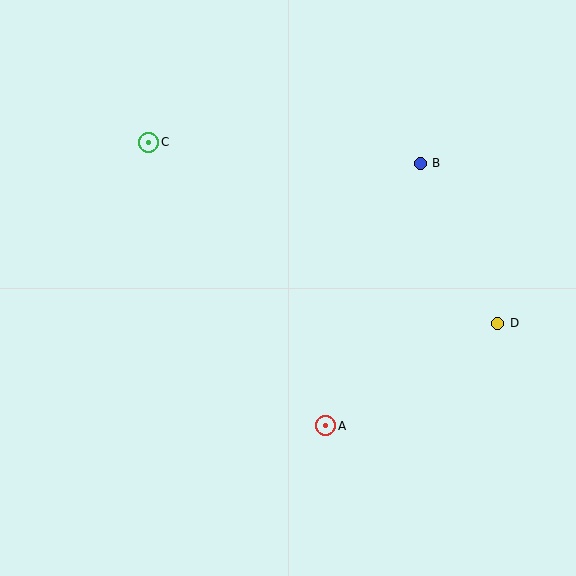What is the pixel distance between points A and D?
The distance between A and D is 200 pixels.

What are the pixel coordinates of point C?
Point C is at (149, 142).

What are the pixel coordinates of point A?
Point A is at (326, 426).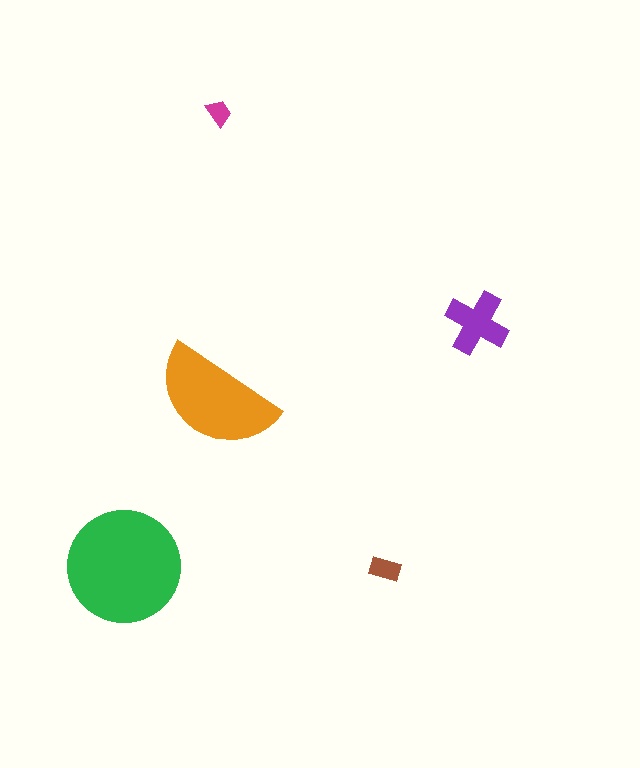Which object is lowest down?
The brown rectangle is bottommost.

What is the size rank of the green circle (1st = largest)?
1st.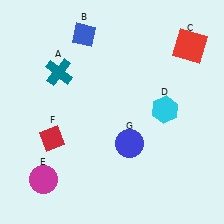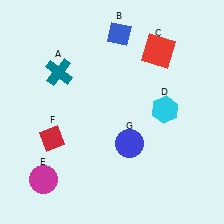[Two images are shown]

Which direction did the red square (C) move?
The red square (C) moved left.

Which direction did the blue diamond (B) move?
The blue diamond (B) moved right.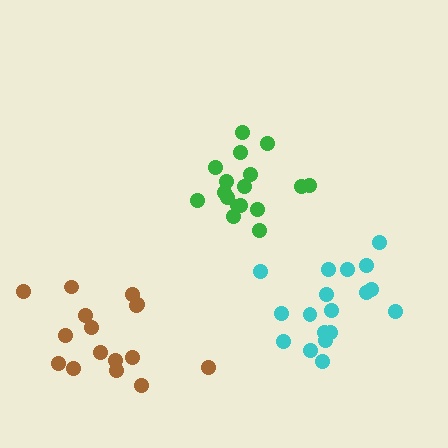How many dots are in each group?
Group 1: 19 dots, Group 2: 17 dots, Group 3: 16 dots (52 total).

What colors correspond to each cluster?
The clusters are colored: cyan, green, brown.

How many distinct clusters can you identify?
There are 3 distinct clusters.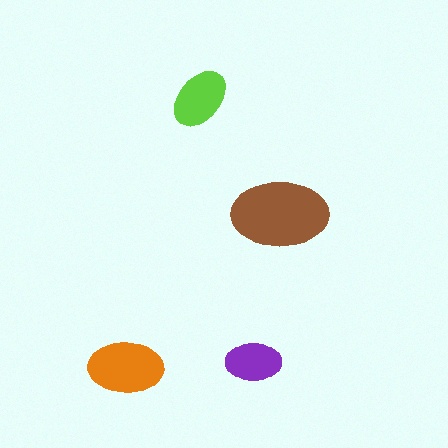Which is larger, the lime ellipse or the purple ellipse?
The lime one.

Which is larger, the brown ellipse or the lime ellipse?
The brown one.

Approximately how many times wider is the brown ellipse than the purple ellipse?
About 1.5 times wider.